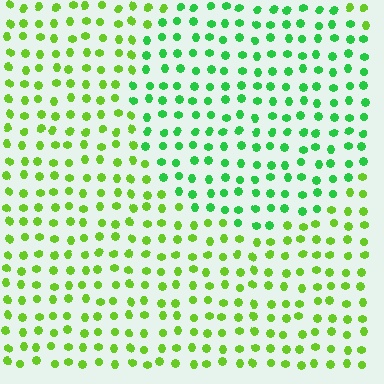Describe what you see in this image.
The image is filled with small lime elements in a uniform arrangement. A circle-shaped region is visible where the elements are tinted to a slightly different hue, forming a subtle color boundary.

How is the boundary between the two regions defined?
The boundary is defined purely by a slight shift in hue (about 35 degrees). Spacing, size, and orientation are identical on both sides.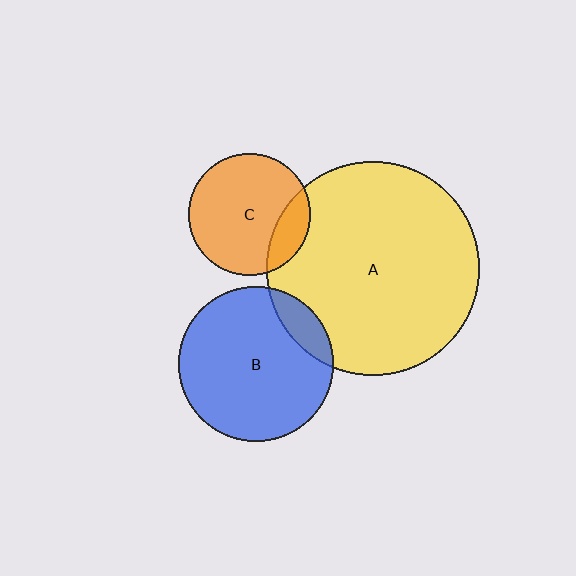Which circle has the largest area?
Circle A (yellow).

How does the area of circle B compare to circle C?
Approximately 1.6 times.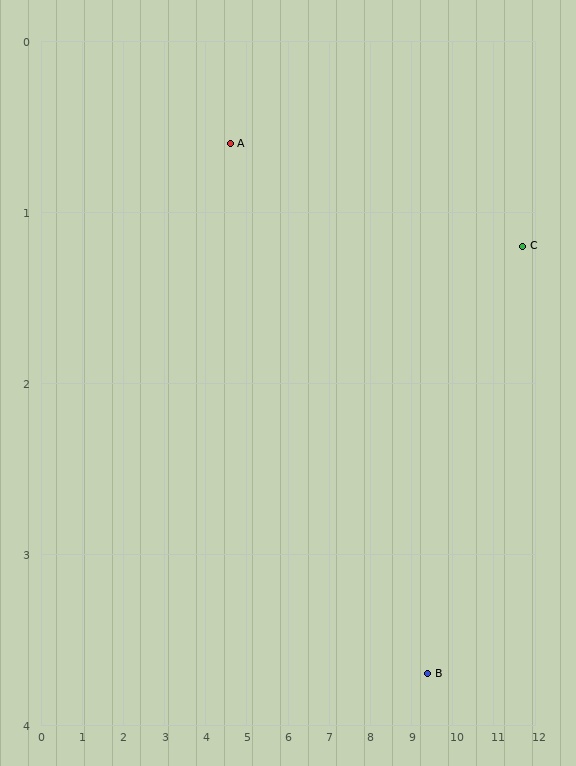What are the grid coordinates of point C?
Point C is at approximately (11.7, 1.2).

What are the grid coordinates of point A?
Point A is at approximately (4.6, 0.6).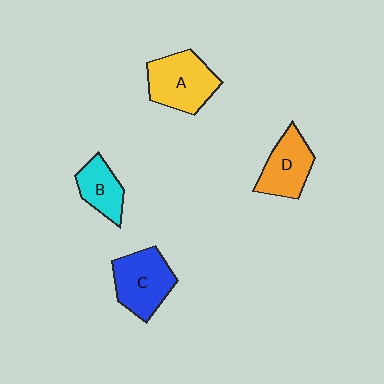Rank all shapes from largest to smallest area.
From largest to smallest: A (yellow), C (blue), D (orange), B (cyan).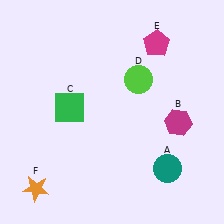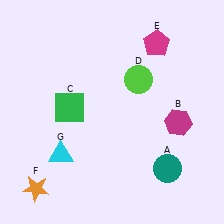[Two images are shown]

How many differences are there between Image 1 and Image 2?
There is 1 difference between the two images.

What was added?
A cyan triangle (G) was added in Image 2.